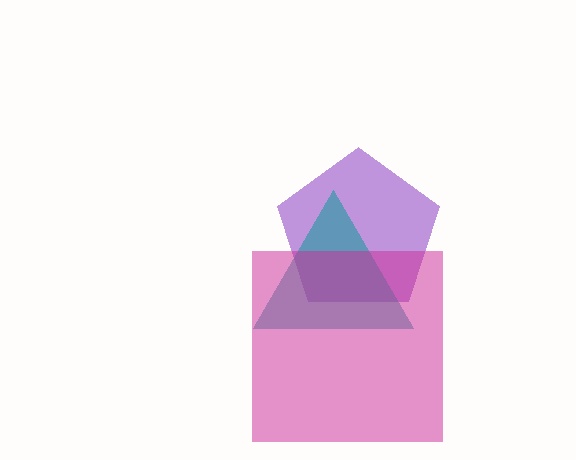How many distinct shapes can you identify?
There are 3 distinct shapes: a purple pentagon, a teal triangle, a magenta square.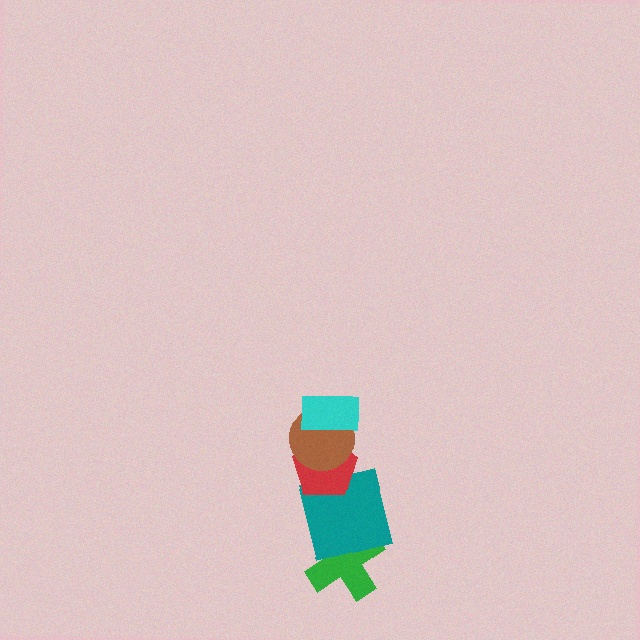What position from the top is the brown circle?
The brown circle is 2nd from the top.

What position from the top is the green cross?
The green cross is 5th from the top.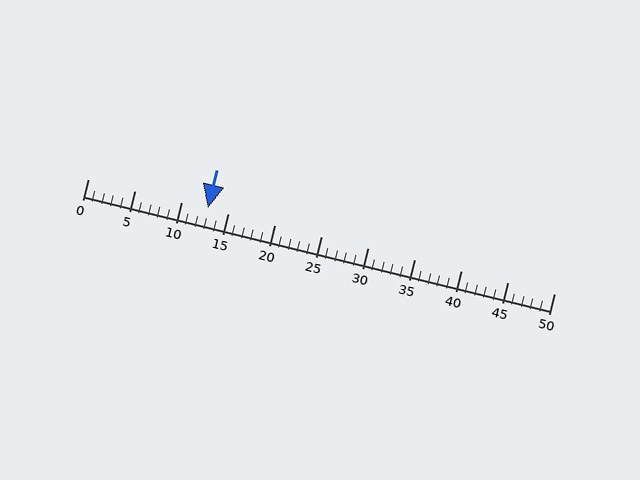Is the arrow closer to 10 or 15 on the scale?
The arrow is closer to 15.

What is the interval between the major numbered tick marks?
The major tick marks are spaced 5 units apart.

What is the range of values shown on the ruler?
The ruler shows values from 0 to 50.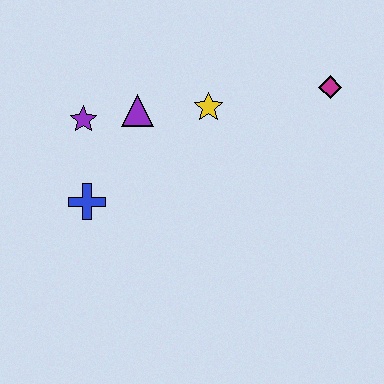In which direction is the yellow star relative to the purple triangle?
The yellow star is to the right of the purple triangle.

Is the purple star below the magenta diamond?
Yes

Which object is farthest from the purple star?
The magenta diamond is farthest from the purple star.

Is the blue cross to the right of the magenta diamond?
No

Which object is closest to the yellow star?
The purple triangle is closest to the yellow star.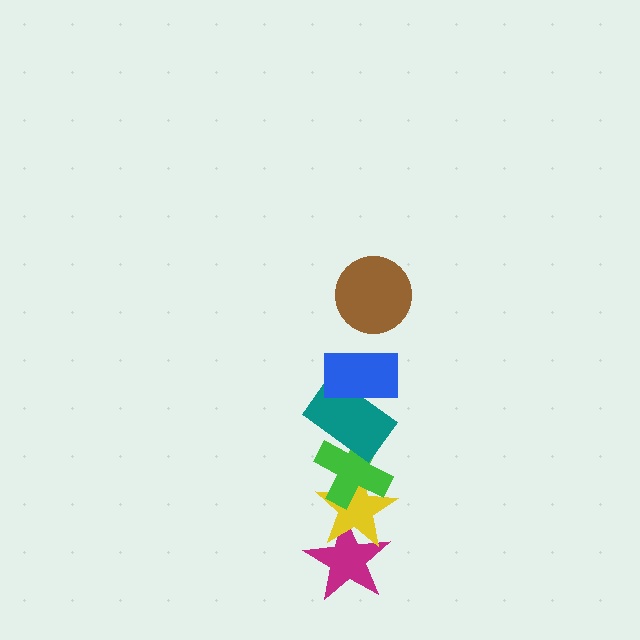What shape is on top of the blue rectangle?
The brown circle is on top of the blue rectangle.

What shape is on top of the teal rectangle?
The blue rectangle is on top of the teal rectangle.